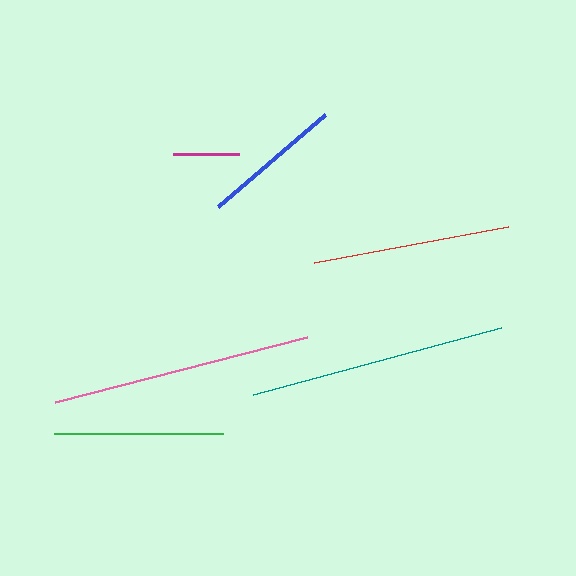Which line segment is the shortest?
The magenta line is the shortest at approximately 66 pixels.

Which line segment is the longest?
The pink line is the longest at approximately 260 pixels.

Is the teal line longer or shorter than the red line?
The teal line is longer than the red line.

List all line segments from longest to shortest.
From longest to shortest: pink, teal, red, green, blue, magenta.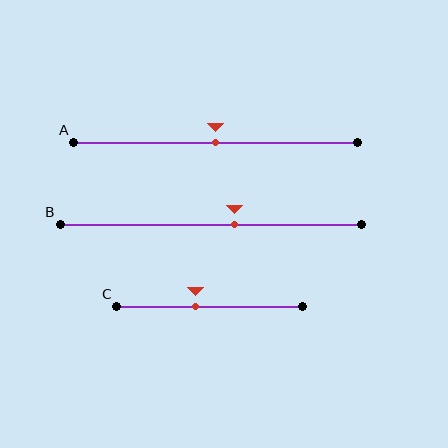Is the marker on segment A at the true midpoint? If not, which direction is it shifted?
Yes, the marker on segment A is at the true midpoint.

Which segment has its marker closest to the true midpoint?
Segment A has its marker closest to the true midpoint.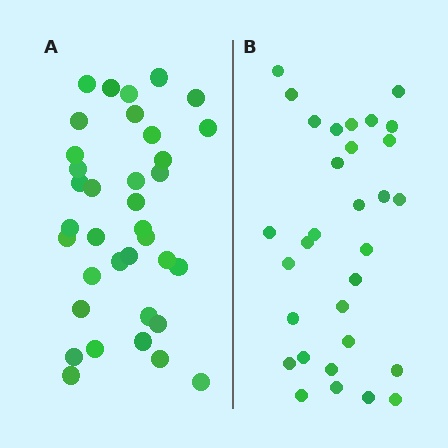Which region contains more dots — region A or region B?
Region A (the left region) has more dots.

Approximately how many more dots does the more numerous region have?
Region A has about 5 more dots than region B.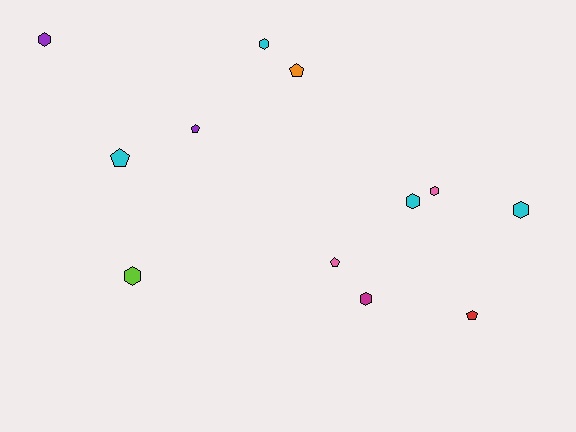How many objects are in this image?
There are 12 objects.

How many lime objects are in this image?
There is 1 lime object.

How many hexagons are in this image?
There are 7 hexagons.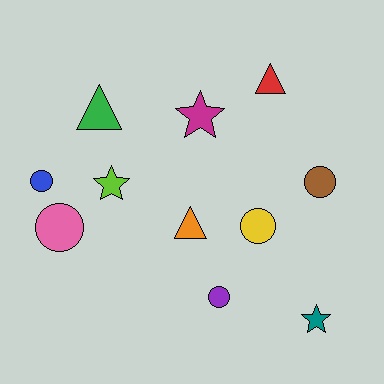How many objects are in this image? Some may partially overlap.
There are 11 objects.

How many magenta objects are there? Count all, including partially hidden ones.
There is 1 magenta object.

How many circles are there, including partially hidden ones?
There are 5 circles.